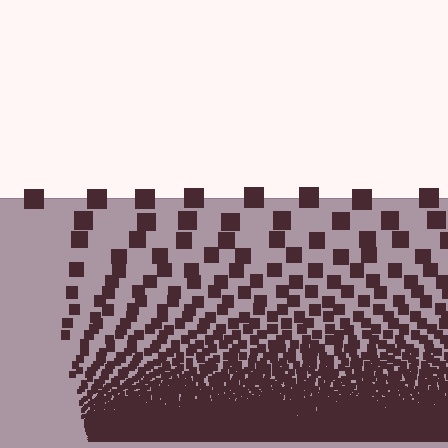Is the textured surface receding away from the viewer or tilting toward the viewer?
The surface appears to tilt toward the viewer. Texture elements get larger and sparser toward the top.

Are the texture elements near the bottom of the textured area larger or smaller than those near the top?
Smaller. The gradient is inverted — elements near the bottom are smaller and denser.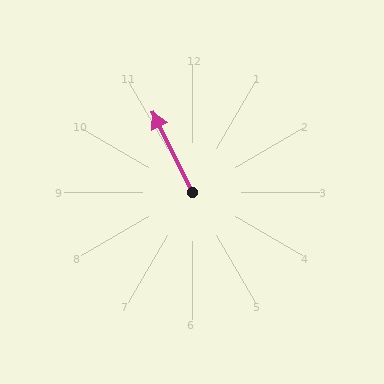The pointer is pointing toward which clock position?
Roughly 11 o'clock.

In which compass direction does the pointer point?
Northwest.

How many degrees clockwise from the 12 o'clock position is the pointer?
Approximately 334 degrees.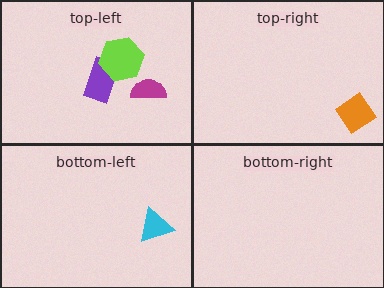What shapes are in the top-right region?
The orange diamond.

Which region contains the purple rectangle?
The top-left region.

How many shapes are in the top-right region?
1.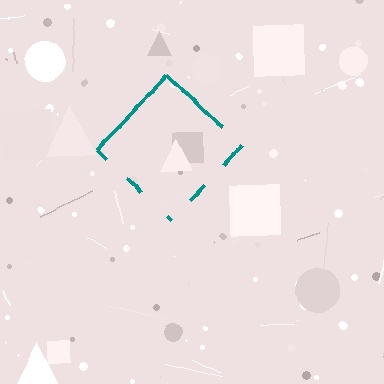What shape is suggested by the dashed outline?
The dashed outline suggests a diamond.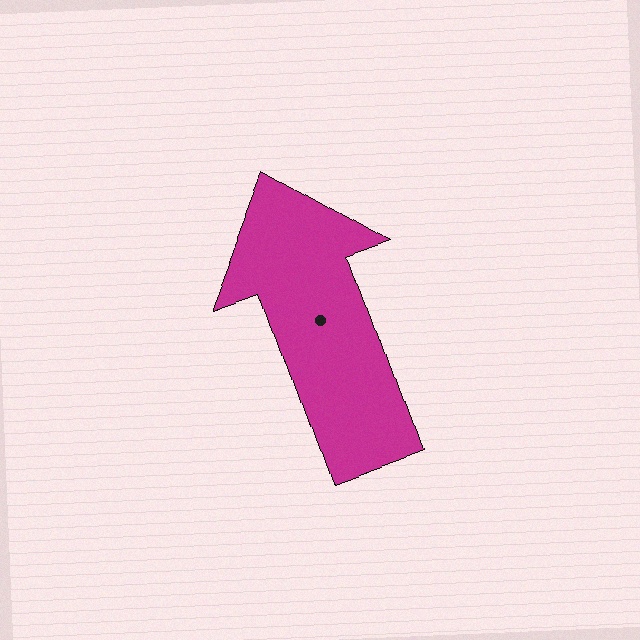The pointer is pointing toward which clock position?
Roughly 11 o'clock.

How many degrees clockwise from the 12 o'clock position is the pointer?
Approximately 340 degrees.